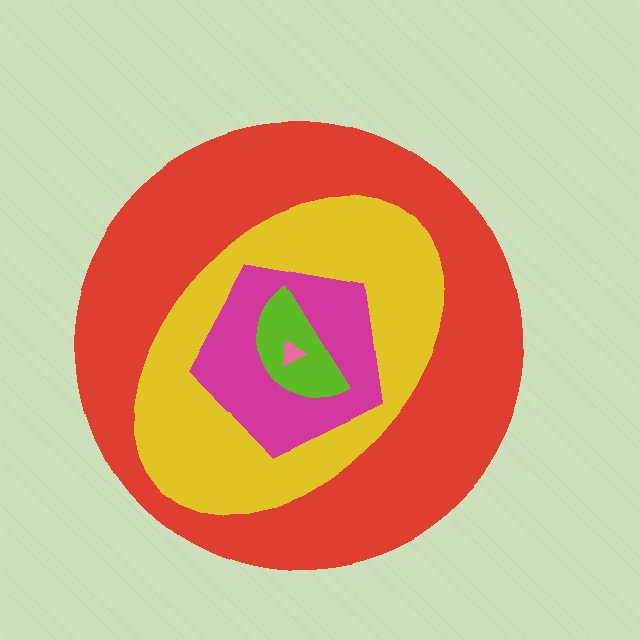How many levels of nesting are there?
5.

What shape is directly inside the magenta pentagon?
The lime semicircle.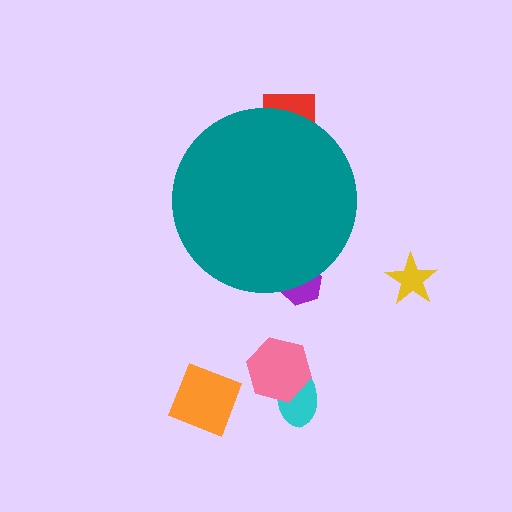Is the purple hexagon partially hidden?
Yes, the purple hexagon is partially hidden behind the teal circle.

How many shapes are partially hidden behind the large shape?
2 shapes are partially hidden.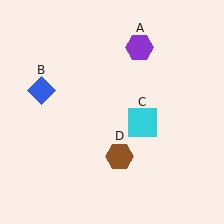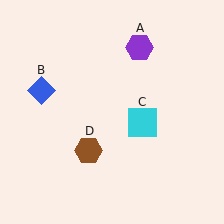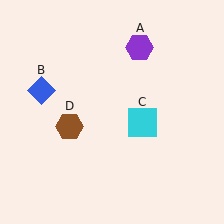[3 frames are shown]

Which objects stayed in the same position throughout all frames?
Purple hexagon (object A) and blue diamond (object B) and cyan square (object C) remained stationary.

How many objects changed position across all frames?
1 object changed position: brown hexagon (object D).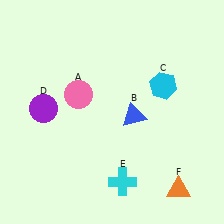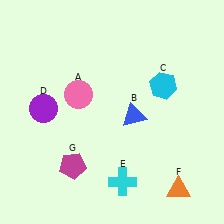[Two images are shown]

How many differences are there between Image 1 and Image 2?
There is 1 difference between the two images.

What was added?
A magenta pentagon (G) was added in Image 2.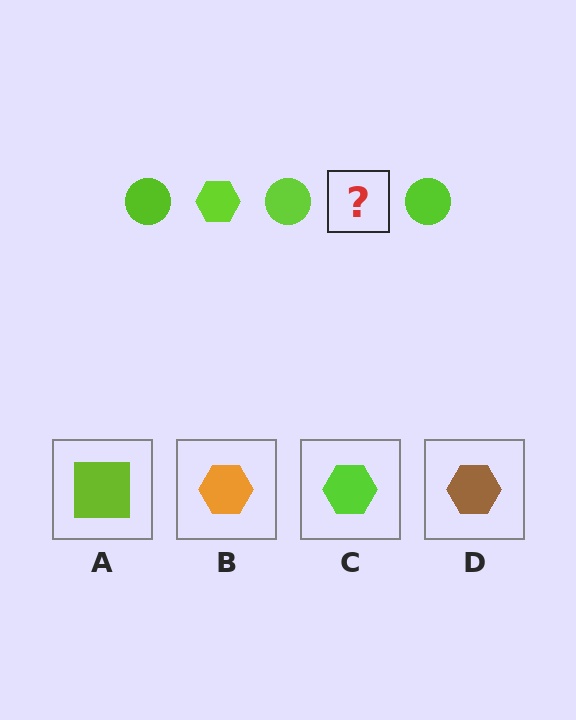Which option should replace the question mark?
Option C.